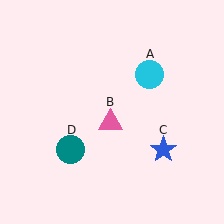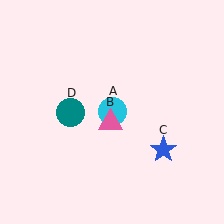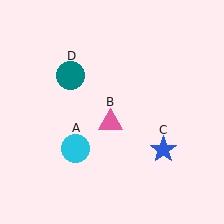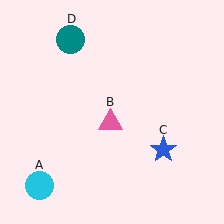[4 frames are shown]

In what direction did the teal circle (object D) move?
The teal circle (object D) moved up.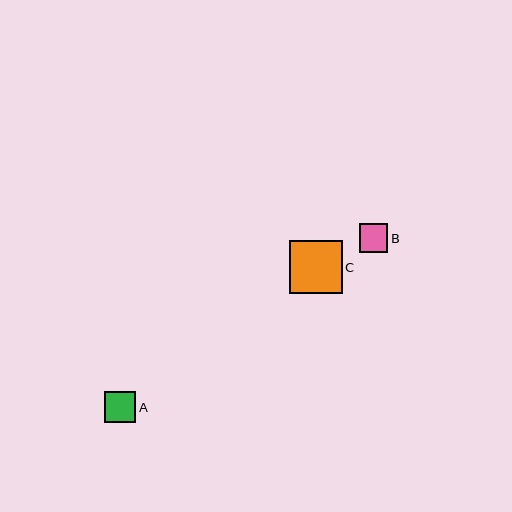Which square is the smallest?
Square B is the smallest with a size of approximately 29 pixels.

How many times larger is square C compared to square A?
Square C is approximately 1.7 times the size of square A.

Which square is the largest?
Square C is the largest with a size of approximately 52 pixels.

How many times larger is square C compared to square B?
Square C is approximately 1.8 times the size of square B.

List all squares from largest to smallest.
From largest to smallest: C, A, B.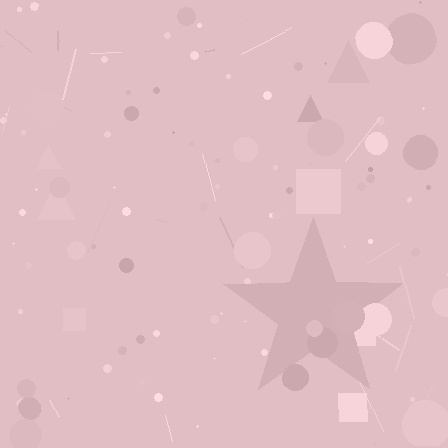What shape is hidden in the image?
A star is hidden in the image.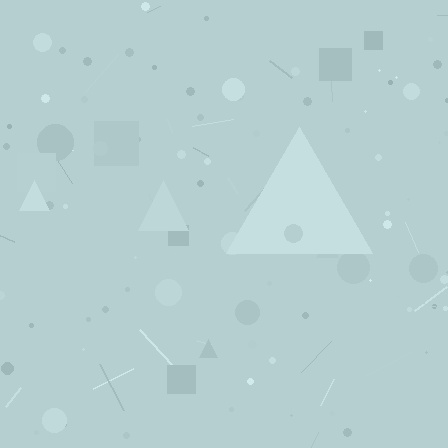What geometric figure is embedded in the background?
A triangle is embedded in the background.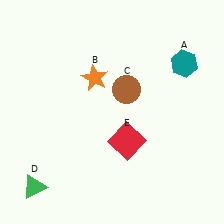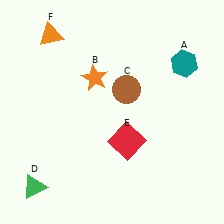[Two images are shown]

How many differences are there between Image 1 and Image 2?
There is 1 difference between the two images.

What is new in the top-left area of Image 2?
An orange triangle (F) was added in the top-left area of Image 2.